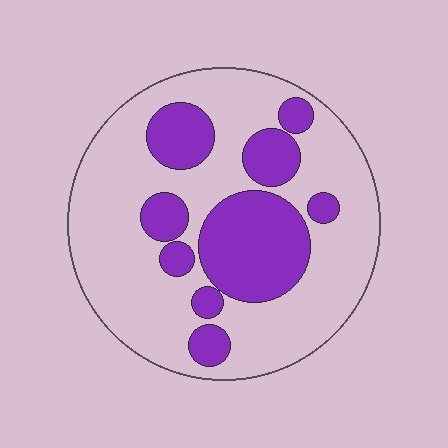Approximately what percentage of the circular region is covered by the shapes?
Approximately 30%.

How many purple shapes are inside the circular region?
9.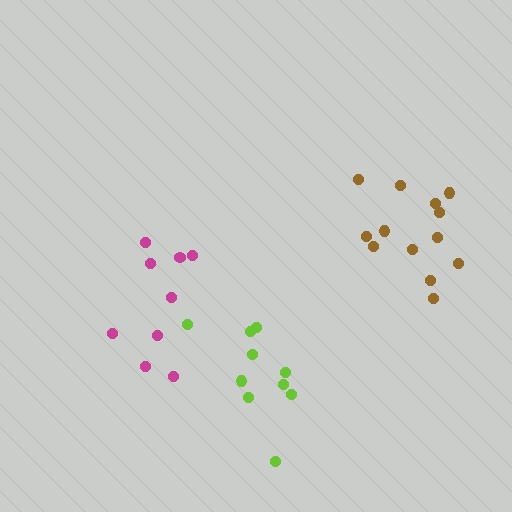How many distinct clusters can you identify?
There are 3 distinct clusters.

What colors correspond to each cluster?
The clusters are colored: brown, magenta, lime.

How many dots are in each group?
Group 1: 13 dots, Group 2: 9 dots, Group 3: 10 dots (32 total).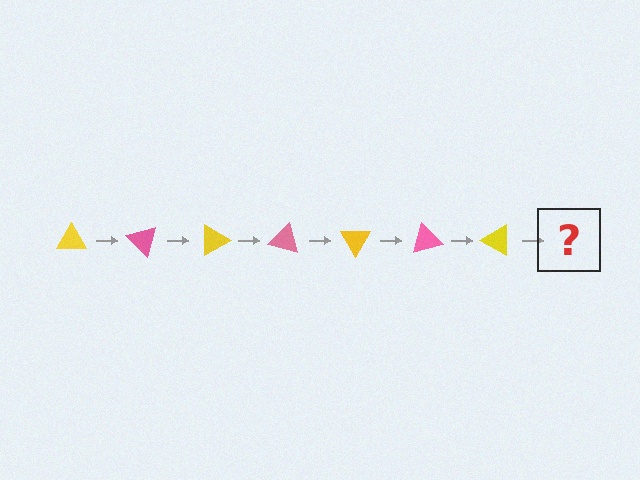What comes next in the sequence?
The next element should be a pink triangle, rotated 315 degrees from the start.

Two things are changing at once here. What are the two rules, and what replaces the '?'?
The two rules are that it rotates 45 degrees each step and the color cycles through yellow and pink. The '?' should be a pink triangle, rotated 315 degrees from the start.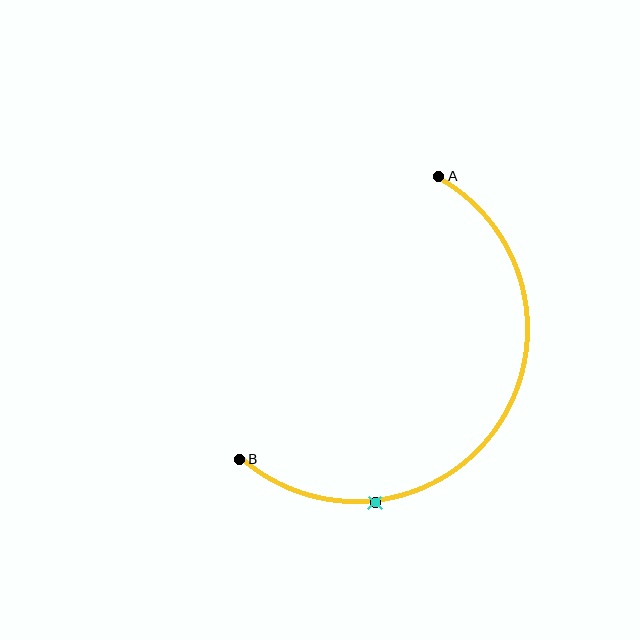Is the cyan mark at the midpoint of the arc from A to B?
No. The cyan mark lies on the arc but is closer to endpoint B. The arc midpoint would be at the point on the curve equidistant along the arc from both A and B.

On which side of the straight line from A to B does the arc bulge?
The arc bulges below and to the right of the straight line connecting A and B.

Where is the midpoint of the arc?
The arc midpoint is the point on the curve farthest from the straight line joining A and B. It sits below and to the right of that line.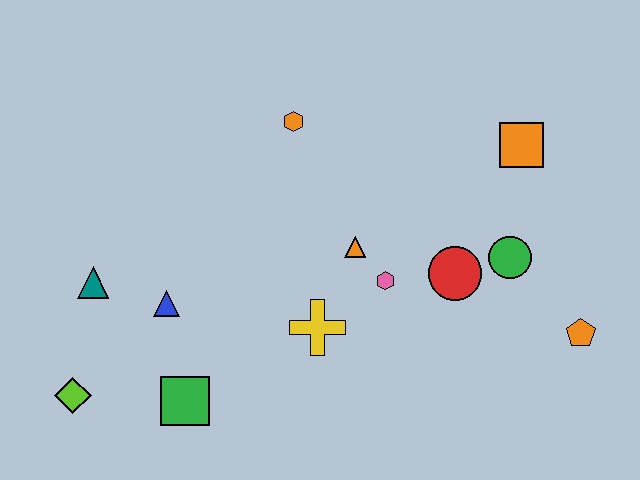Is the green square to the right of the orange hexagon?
No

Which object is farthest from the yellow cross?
The orange square is farthest from the yellow cross.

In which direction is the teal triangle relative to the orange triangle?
The teal triangle is to the left of the orange triangle.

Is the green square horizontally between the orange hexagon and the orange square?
No